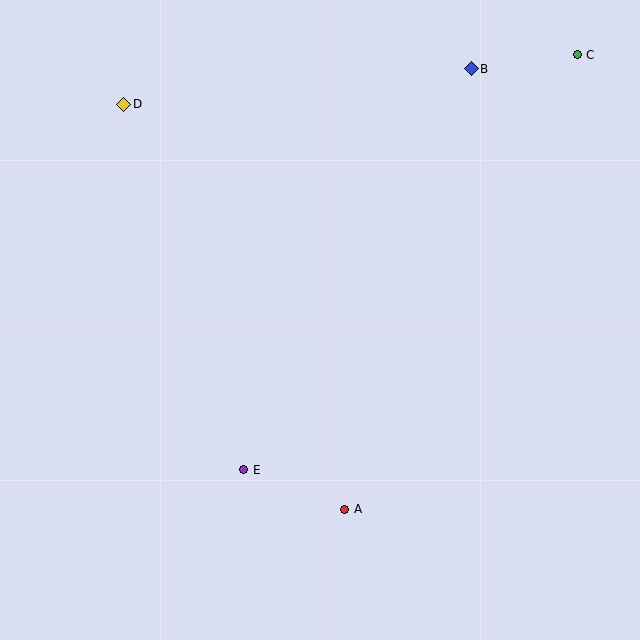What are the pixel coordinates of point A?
Point A is at (345, 509).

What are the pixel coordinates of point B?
Point B is at (471, 69).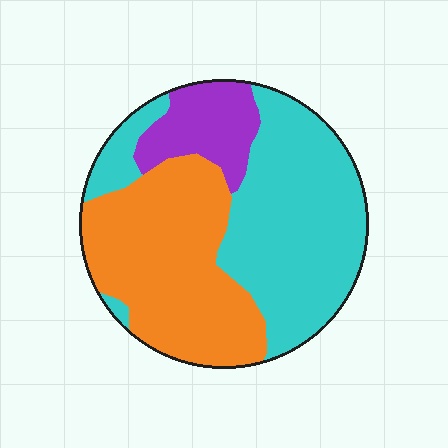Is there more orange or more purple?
Orange.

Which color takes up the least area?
Purple, at roughly 15%.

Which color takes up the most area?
Cyan, at roughly 45%.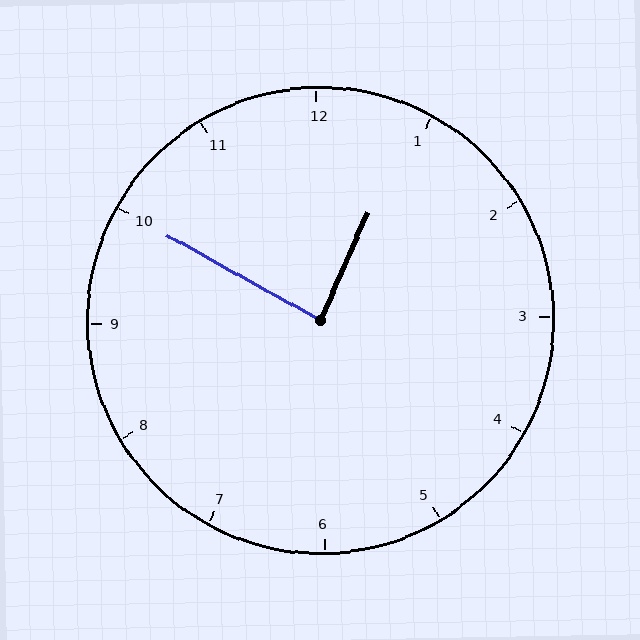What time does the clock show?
12:50.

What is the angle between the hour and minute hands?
Approximately 85 degrees.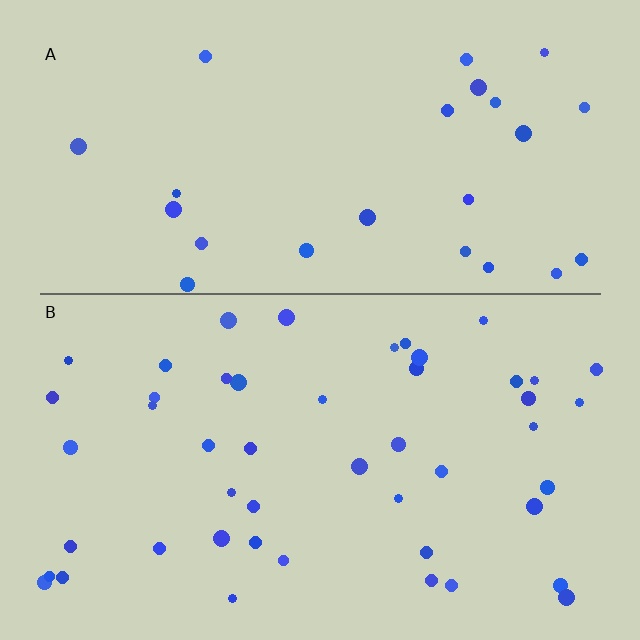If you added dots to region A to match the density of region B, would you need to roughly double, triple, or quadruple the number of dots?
Approximately double.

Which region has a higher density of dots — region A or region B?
B (the bottom).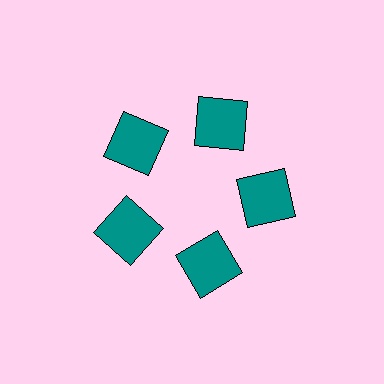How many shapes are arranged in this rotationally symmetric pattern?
There are 5 shapes, arranged in 5 groups of 1.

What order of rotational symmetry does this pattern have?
This pattern has 5-fold rotational symmetry.